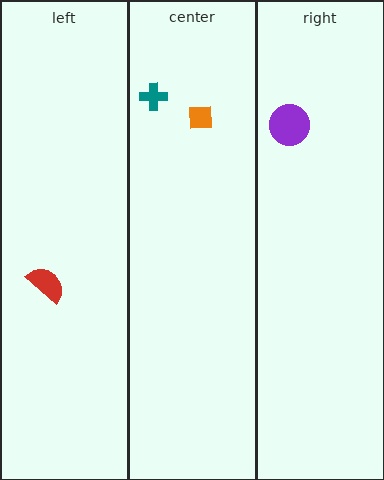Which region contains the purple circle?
The right region.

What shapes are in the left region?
The red semicircle.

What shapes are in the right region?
The purple circle.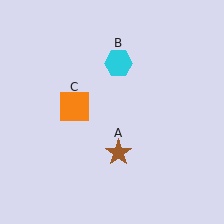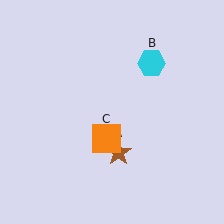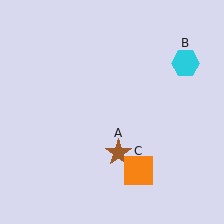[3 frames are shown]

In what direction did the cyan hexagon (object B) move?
The cyan hexagon (object B) moved right.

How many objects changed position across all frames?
2 objects changed position: cyan hexagon (object B), orange square (object C).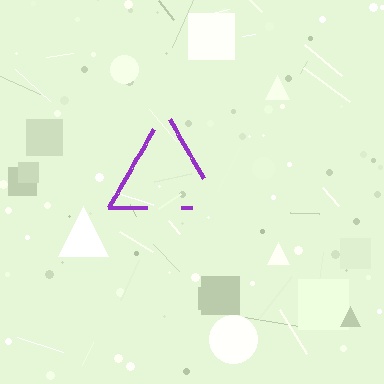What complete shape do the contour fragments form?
The contour fragments form a triangle.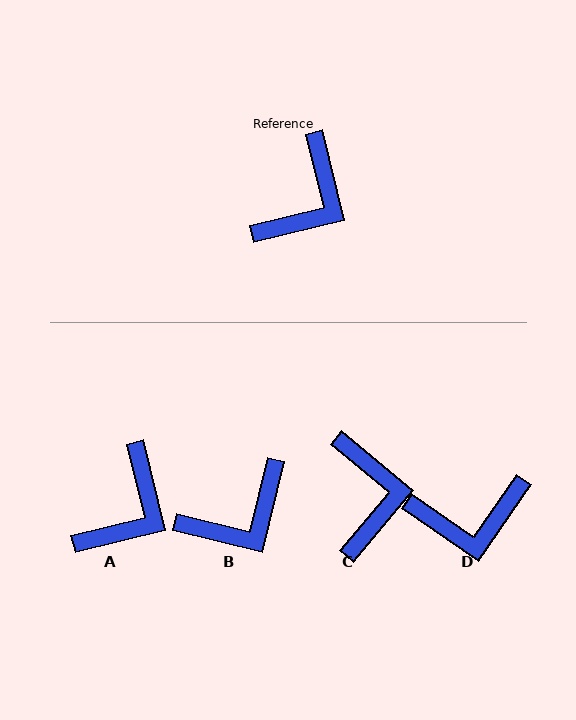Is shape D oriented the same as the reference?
No, it is off by about 48 degrees.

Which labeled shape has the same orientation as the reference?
A.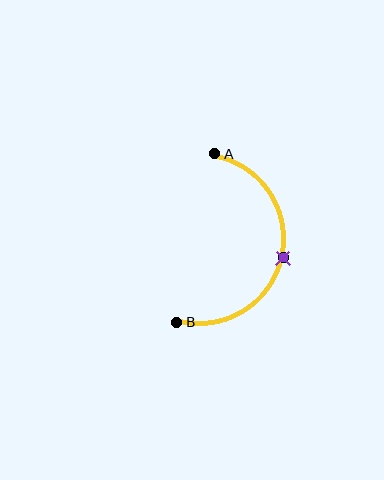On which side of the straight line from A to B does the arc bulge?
The arc bulges to the right of the straight line connecting A and B.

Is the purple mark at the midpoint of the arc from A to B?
Yes. The purple mark lies on the arc at equal arc-length from both A and B — it is the arc midpoint.